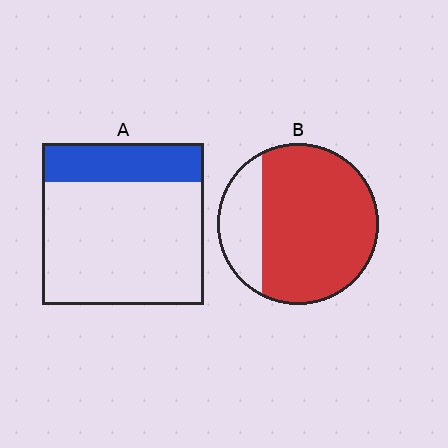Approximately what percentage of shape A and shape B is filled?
A is approximately 25% and B is approximately 75%.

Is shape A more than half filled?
No.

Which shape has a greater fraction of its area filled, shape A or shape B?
Shape B.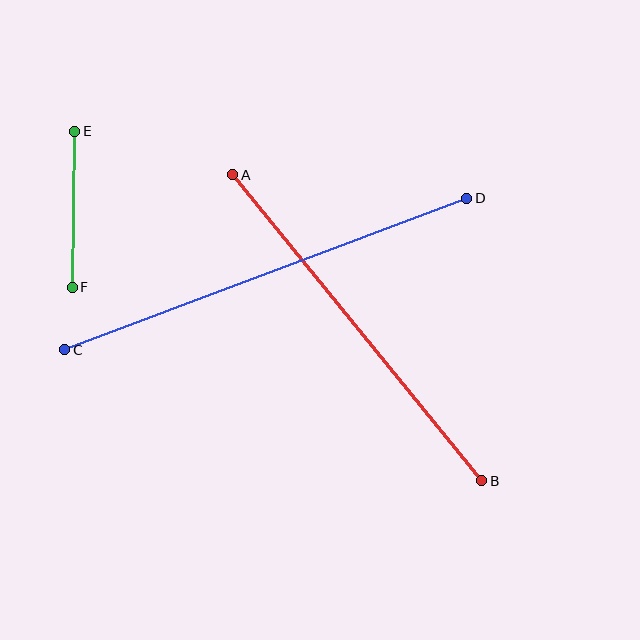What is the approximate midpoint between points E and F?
The midpoint is at approximately (73, 209) pixels.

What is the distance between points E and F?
The distance is approximately 156 pixels.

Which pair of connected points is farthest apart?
Points C and D are farthest apart.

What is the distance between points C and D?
The distance is approximately 429 pixels.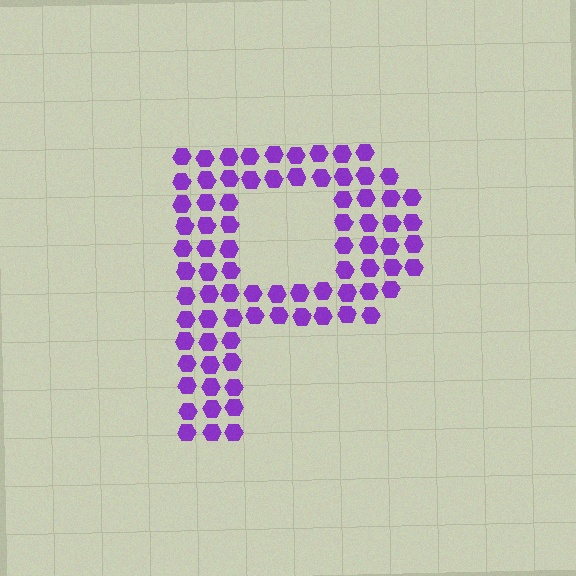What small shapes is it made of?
It is made of small hexagons.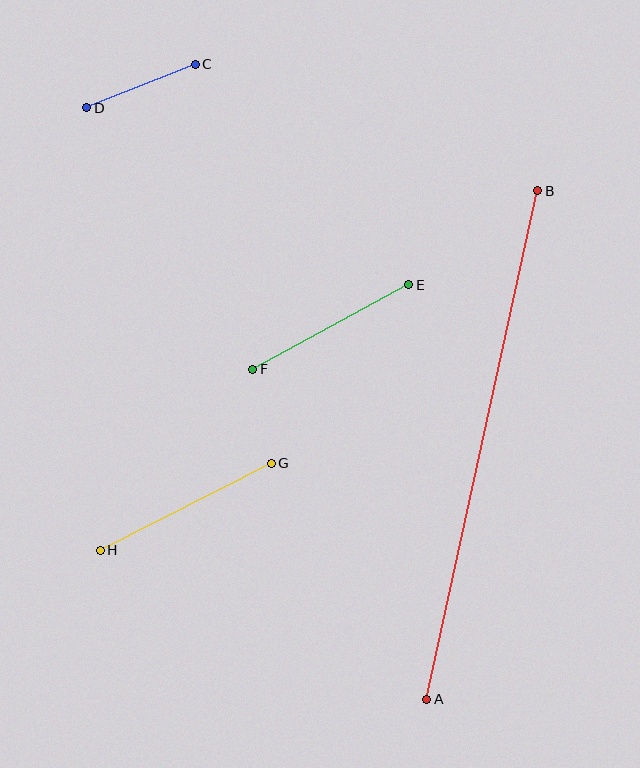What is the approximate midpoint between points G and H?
The midpoint is at approximately (186, 507) pixels.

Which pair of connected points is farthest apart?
Points A and B are farthest apart.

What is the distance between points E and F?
The distance is approximately 178 pixels.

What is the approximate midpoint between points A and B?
The midpoint is at approximately (482, 445) pixels.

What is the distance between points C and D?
The distance is approximately 117 pixels.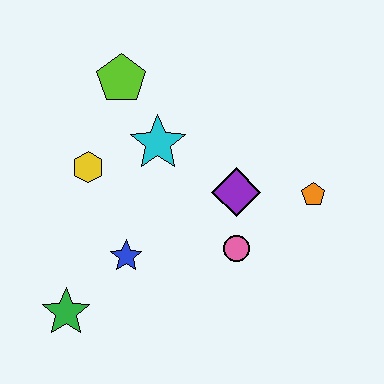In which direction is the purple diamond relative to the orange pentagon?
The purple diamond is to the left of the orange pentagon.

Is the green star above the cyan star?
No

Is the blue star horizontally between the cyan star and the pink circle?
No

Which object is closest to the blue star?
The green star is closest to the blue star.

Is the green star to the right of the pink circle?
No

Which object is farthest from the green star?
The orange pentagon is farthest from the green star.